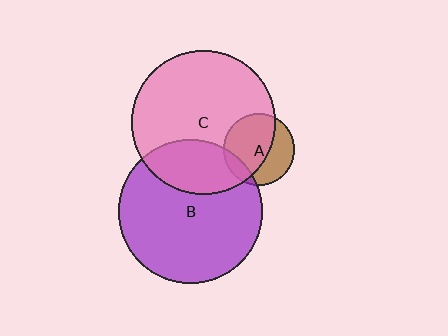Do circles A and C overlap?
Yes.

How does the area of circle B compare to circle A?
Approximately 4.0 times.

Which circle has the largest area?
Circle C (pink).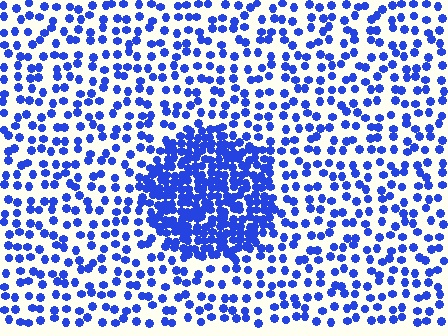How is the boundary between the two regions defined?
The boundary is defined by a change in element density (approximately 2.7x ratio). All elements are the same color, size, and shape.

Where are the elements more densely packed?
The elements are more densely packed inside the circle boundary.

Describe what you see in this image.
The image contains small blue elements arranged at two different densities. A circle-shaped region is visible where the elements are more densely packed than the surrounding area.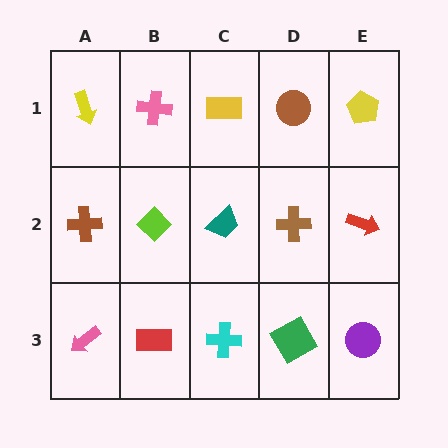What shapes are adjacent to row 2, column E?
A yellow pentagon (row 1, column E), a purple circle (row 3, column E), a brown cross (row 2, column D).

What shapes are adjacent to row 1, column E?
A red arrow (row 2, column E), a brown circle (row 1, column D).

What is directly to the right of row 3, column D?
A purple circle.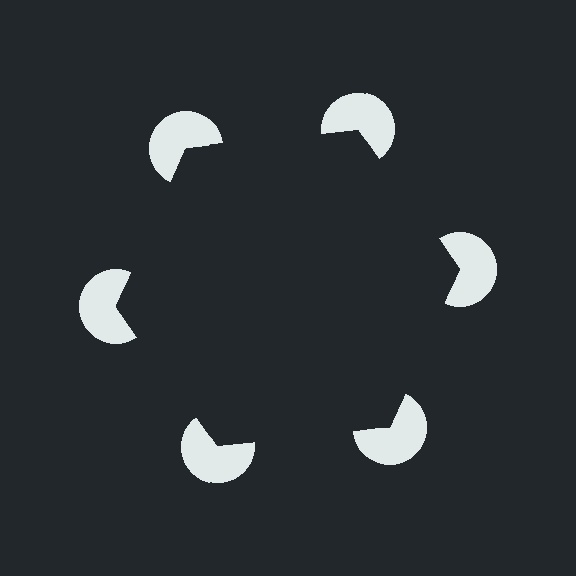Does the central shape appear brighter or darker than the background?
It typically appears slightly darker than the background, even though no actual brightness change is drawn.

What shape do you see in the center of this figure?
An illusory hexagon — its edges are inferred from the aligned wedge cuts in the pac-man discs, not physically drawn.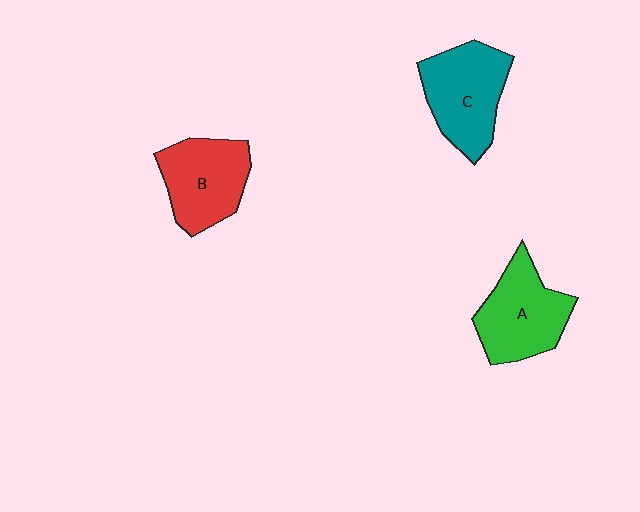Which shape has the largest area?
Shape C (teal).